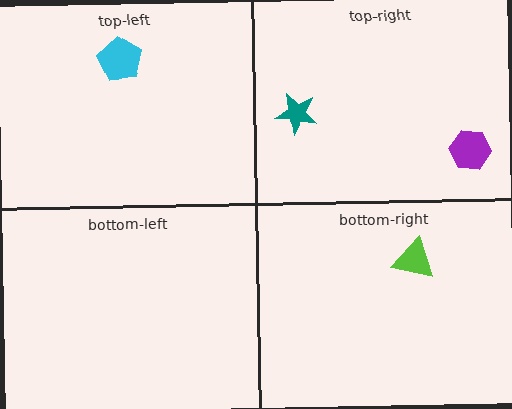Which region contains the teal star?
The top-right region.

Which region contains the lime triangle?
The bottom-right region.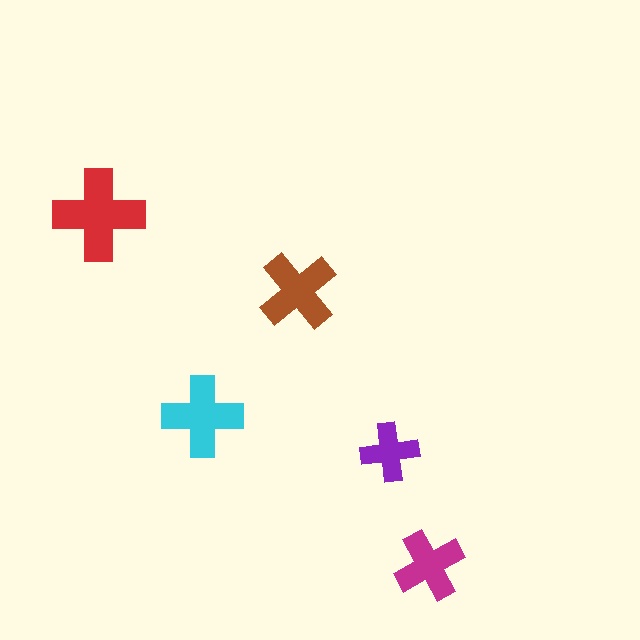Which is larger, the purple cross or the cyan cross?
The cyan one.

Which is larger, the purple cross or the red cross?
The red one.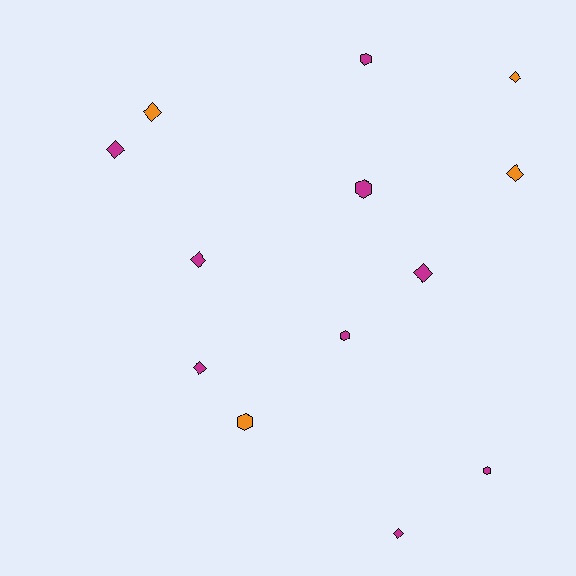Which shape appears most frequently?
Diamond, with 8 objects.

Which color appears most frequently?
Magenta, with 9 objects.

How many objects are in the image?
There are 13 objects.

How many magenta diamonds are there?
There are 5 magenta diamonds.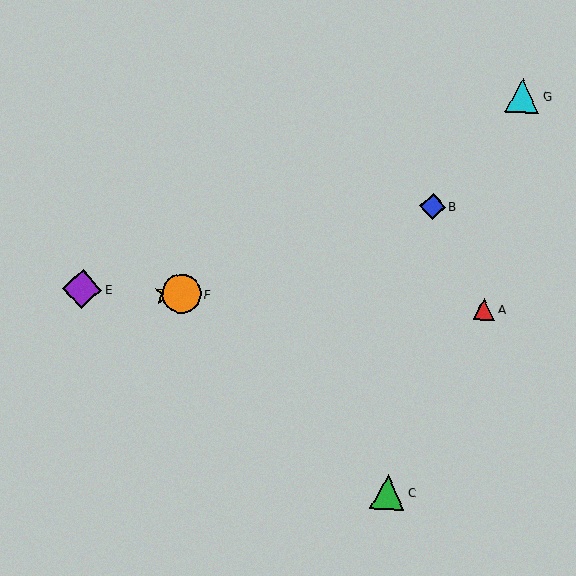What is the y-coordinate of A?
Object A is at y≈309.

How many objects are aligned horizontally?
4 objects (A, D, E, F) are aligned horizontally.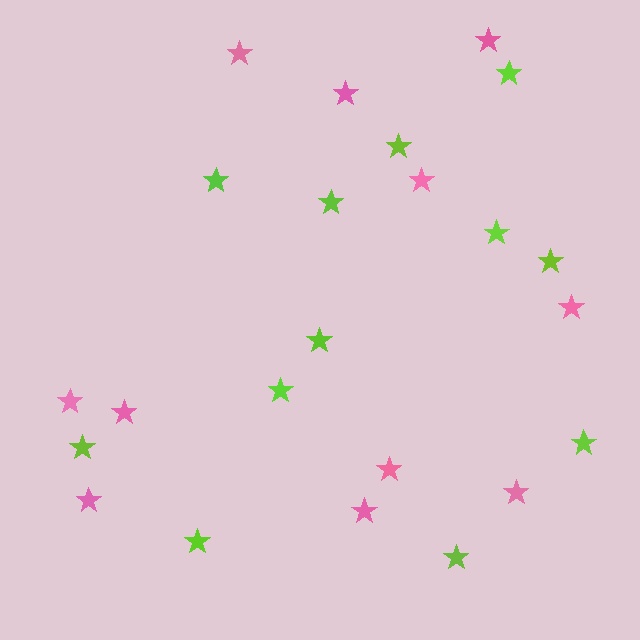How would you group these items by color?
There are 2 groups: one group of lime stars (12) and one group of pink stars (11).